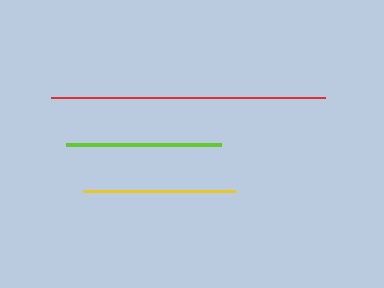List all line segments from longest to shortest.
From longest to shortest: red, lime, yellow.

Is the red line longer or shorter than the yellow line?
The red line is longer than the yellow line.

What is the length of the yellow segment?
The yellow segment is approximately 152 pixels long.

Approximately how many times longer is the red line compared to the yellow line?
The red line is approximately 1.8 times the length of the yellow line.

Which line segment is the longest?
The red line is the longest at approximately 274 pixels.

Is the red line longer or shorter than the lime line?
The red line is longer than the lime line.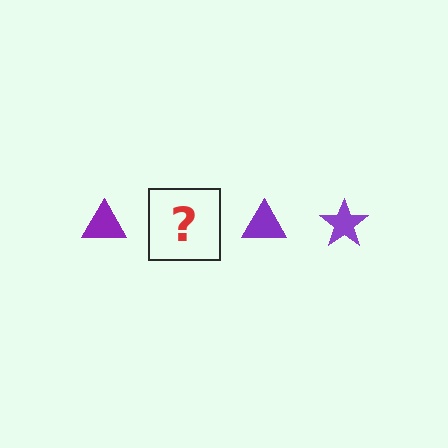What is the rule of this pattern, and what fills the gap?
The rule is that the pattern cycles through triangle, star shapes in purple. The gap should be filled with a purple star.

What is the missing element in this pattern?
The missing element is a purple star.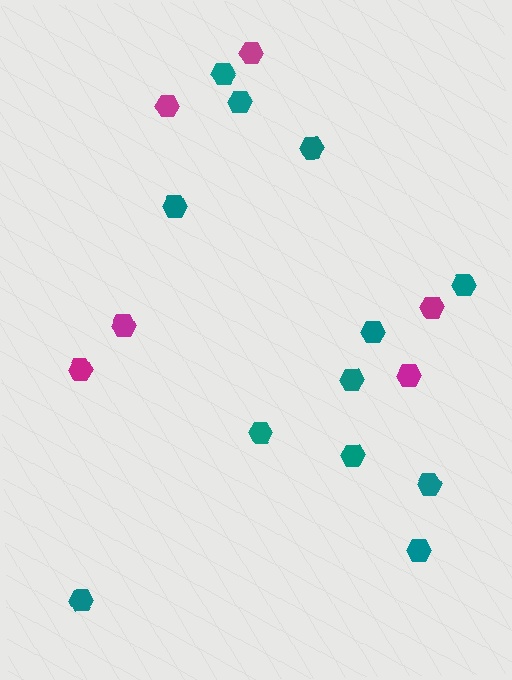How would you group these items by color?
There are 2 groups: one group of magenta hexagons (6) and one group of teal hexagons (12).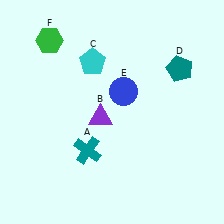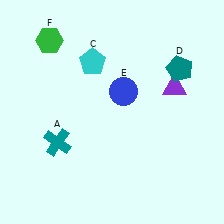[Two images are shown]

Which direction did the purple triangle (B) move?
The purple triangle (B) moved right.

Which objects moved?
The objects that moved are: the teal cross (A), the purple triangle (B).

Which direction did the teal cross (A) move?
The teal cross (A) moved left.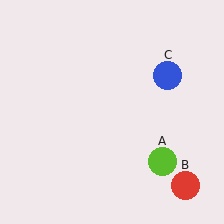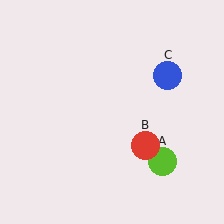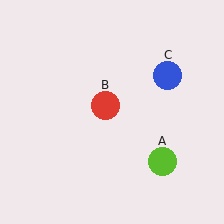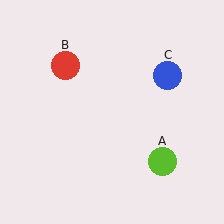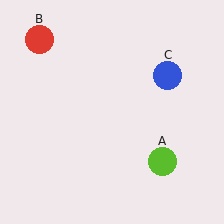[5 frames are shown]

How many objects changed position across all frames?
1 object changed position: red circle (object B).